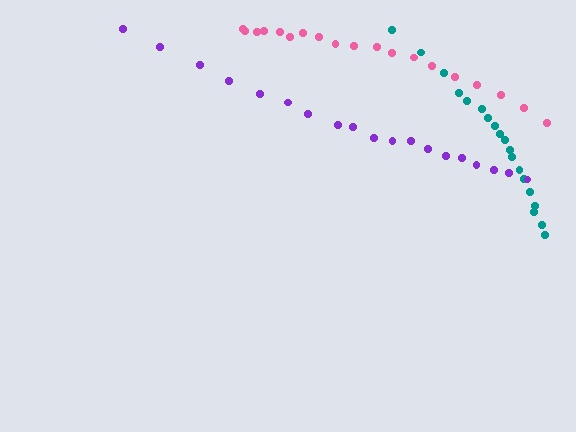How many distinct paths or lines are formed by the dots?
There are 3 distinct paths.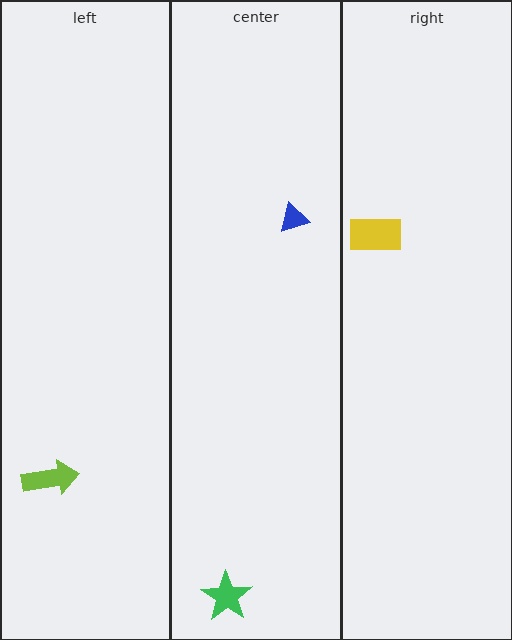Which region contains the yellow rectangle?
The right region.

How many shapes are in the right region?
1.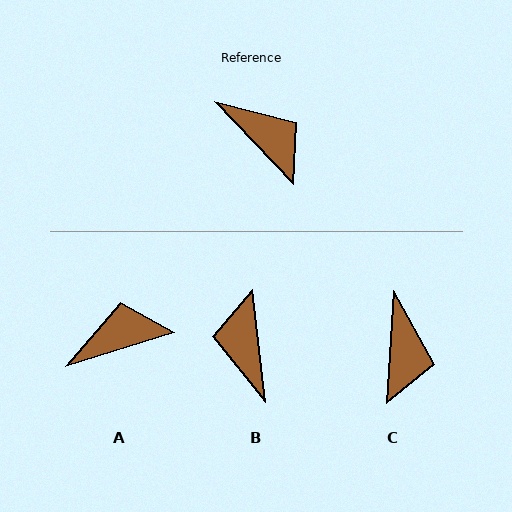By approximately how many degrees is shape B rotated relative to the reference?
Approximately 143 degrees counter-clockwise.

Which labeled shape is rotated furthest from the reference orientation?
B, about 143 degrees away.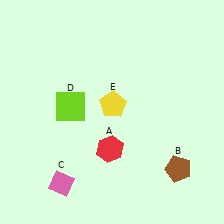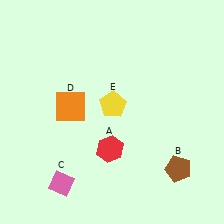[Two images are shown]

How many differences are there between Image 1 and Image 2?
There is 1 difference between the two images.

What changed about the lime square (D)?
In Image 1, D is lime. In Image 2, it changed to orange.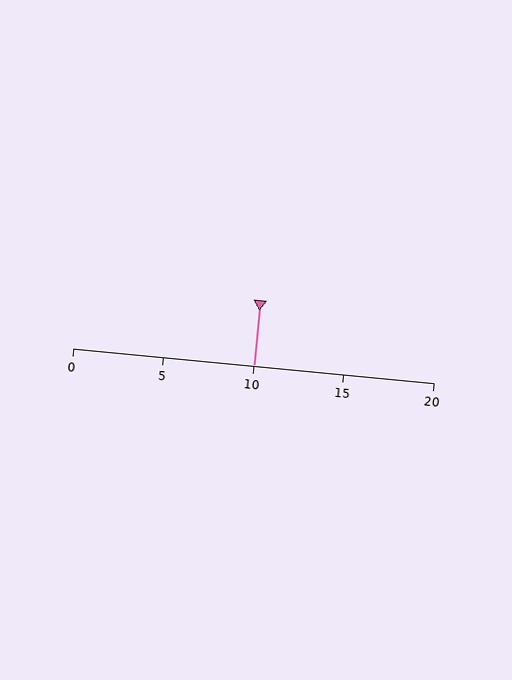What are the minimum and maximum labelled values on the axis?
The axis runs from 0 to 20.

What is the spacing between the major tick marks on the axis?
The major ticks are spaced 5 apart.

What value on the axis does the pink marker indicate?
The marker indicates approximately 10.